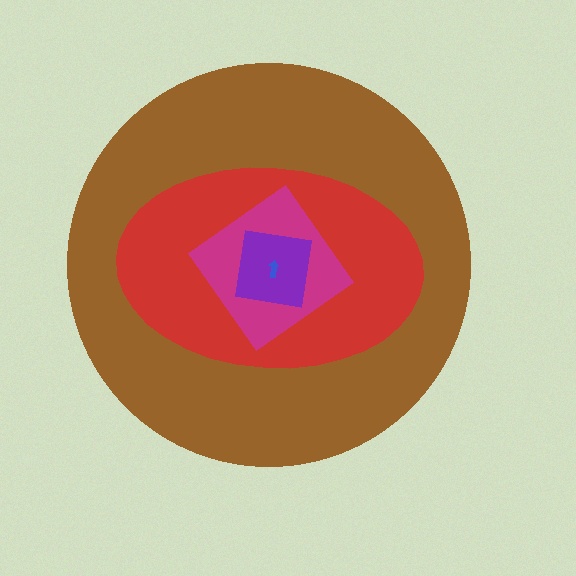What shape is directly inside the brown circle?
The red ellipse.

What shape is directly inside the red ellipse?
The magenta diamond.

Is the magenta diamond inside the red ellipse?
Yes.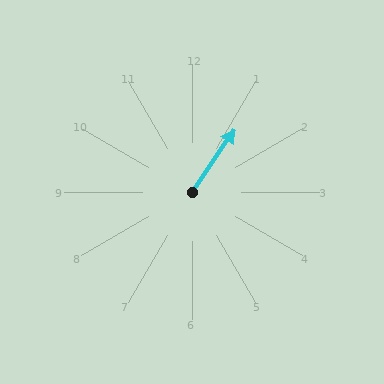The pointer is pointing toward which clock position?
Roughly 1 o'clock.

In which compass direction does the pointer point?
Northeast.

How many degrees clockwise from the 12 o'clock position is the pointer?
Approximately 34 degrees.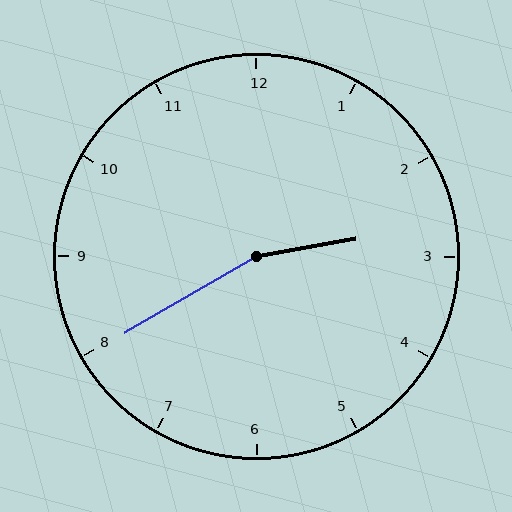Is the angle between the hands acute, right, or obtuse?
It is obtuse.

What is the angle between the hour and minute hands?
Approximately 160 degrees.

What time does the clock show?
2:40.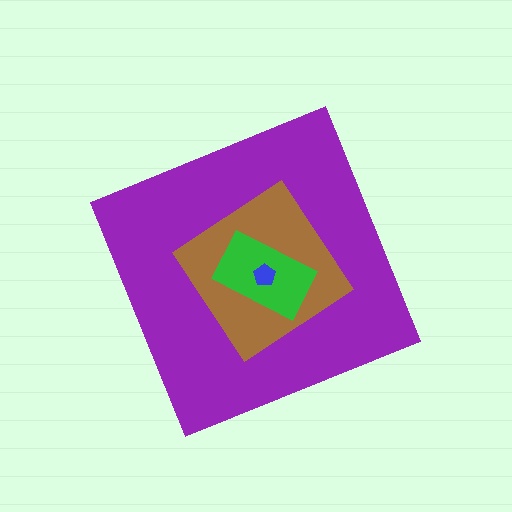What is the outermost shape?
The purple diamond.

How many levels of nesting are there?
4.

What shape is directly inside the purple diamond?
The brown diamond.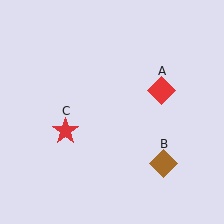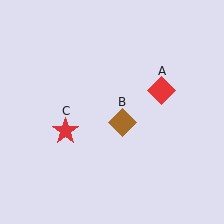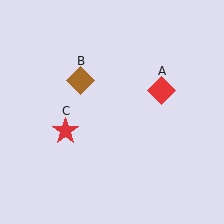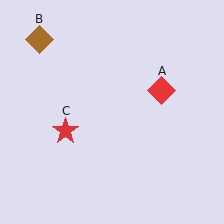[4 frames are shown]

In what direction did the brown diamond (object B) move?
The brown diamond (object B) moved up and to the left.